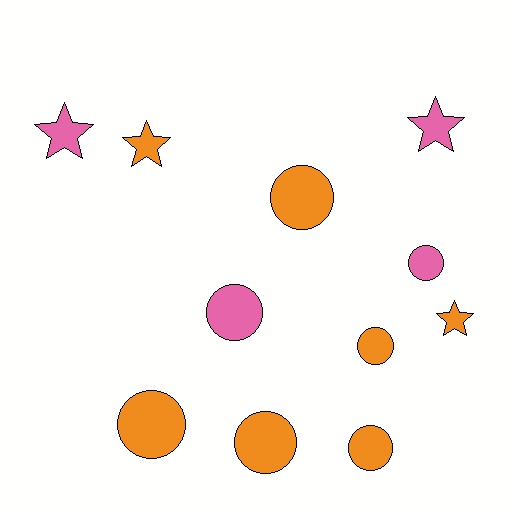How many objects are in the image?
There are 11 objects.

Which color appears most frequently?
Orange, with 7 objects.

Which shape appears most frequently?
Circle, with 7 objects.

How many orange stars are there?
There are 2 orange stars.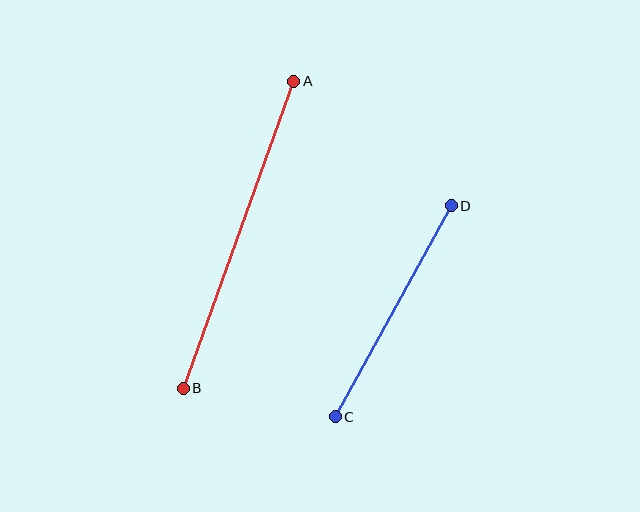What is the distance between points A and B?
The distance is approximately 326 pixels.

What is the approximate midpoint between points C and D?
The midpoint is at approximately (393, 311) pixels.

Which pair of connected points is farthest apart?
Points A and B are farthest apart.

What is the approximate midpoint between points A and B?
The midpoint is at approximately (238, 235) pixels.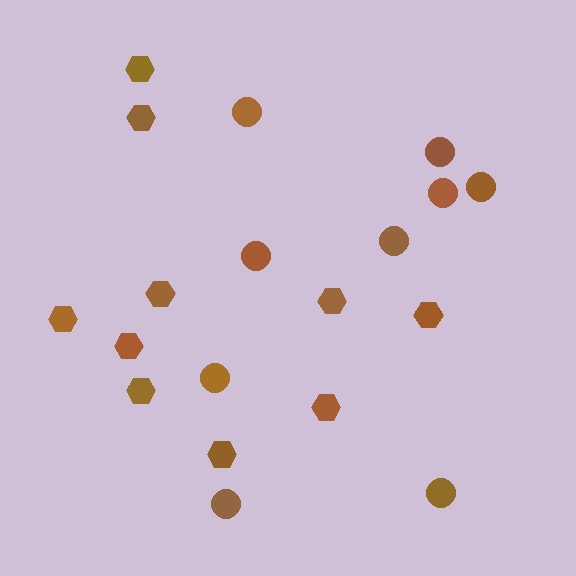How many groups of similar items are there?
There are 2 groups: one group of hexagons (10) and one group of circles (9).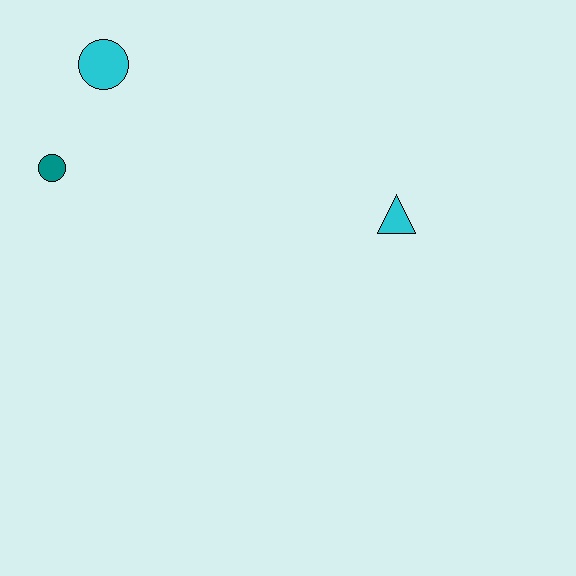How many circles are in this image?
There are 2 circles.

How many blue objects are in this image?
There are no blue objects.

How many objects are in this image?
There are 3 objects.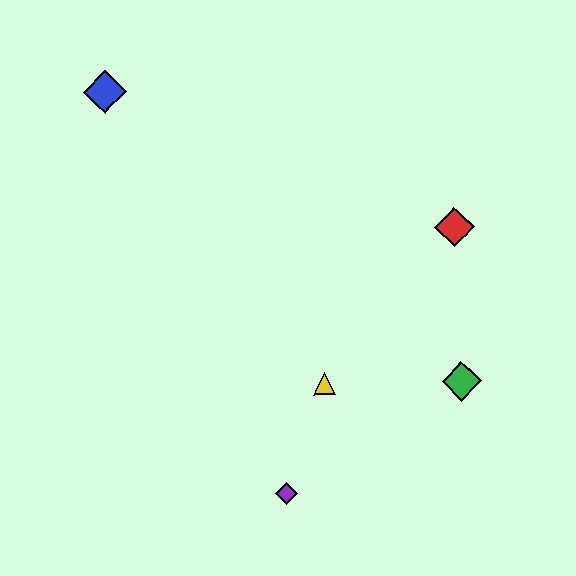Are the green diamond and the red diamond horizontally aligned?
No, the green diamond is at y≈381 and the red diamond is at y≈227.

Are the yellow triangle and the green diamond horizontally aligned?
Yes, both are at y≈384.